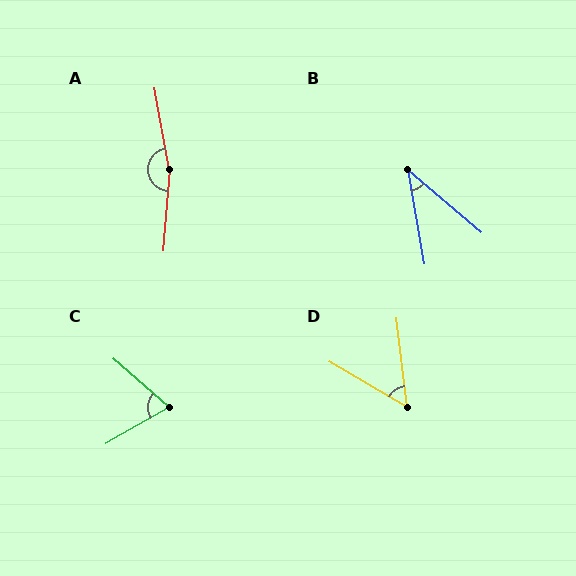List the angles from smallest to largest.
B (40°), D (52°), C (71°), A (165°).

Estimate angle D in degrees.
Approximately 52 degrees.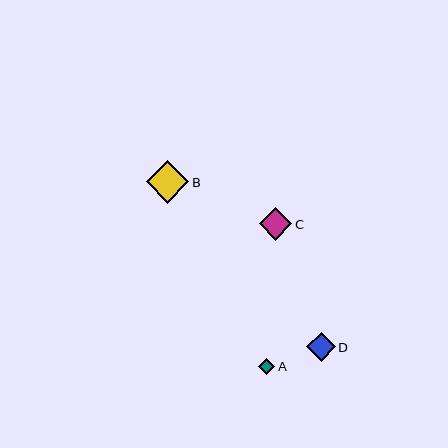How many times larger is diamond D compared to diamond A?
Diamond D is approximately 1.8 times the size of diamond A.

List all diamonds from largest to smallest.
From largest to smallest: B, C, D, A.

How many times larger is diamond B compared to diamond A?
Diamond B is approximately 2.7 times the size of diamond A.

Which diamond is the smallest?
Diamond A is the smallest with a size of approximately 16 pixels.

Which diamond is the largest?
Diamond B is the largest with a size of approximately 43 pixels.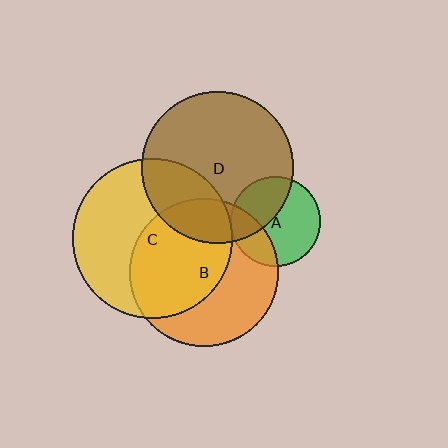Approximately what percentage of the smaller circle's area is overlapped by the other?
Approximately 25%.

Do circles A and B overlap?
Yes.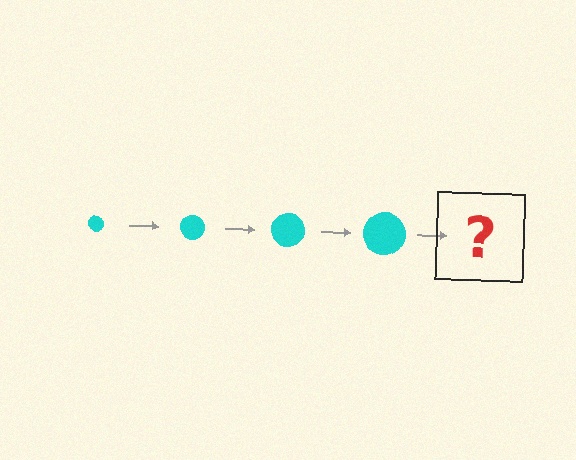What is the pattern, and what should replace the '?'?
The pattern is that the circle gets progressively larger each step. The '?' should be a cyan circle, larger than the previous one.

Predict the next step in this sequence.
The next step is a cyan circle, larger than the previous one.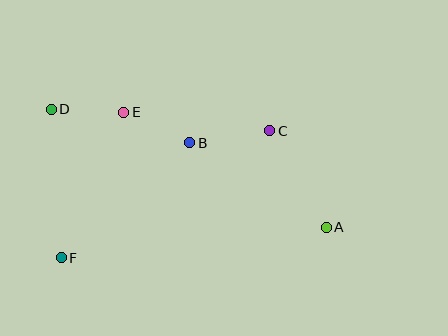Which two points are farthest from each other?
Points A and D are farthest from each other.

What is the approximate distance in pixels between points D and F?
The distance between D and F is approximately 148 pixels.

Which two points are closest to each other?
Points D and E are closest to each other.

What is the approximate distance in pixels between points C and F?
The distance between C and F is approximately 244 pixels.